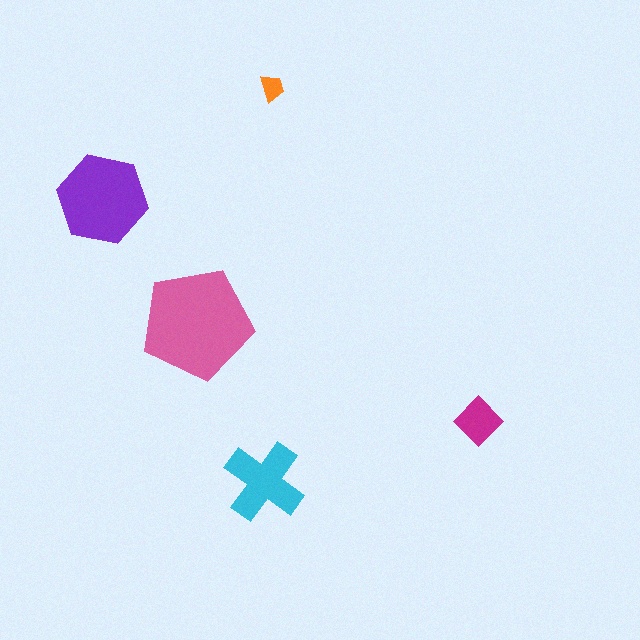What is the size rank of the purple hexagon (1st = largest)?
2nd.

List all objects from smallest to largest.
The orange trapezoid, the magenta diamond, the cyan cross, the purple hexagon, the pink pentagon.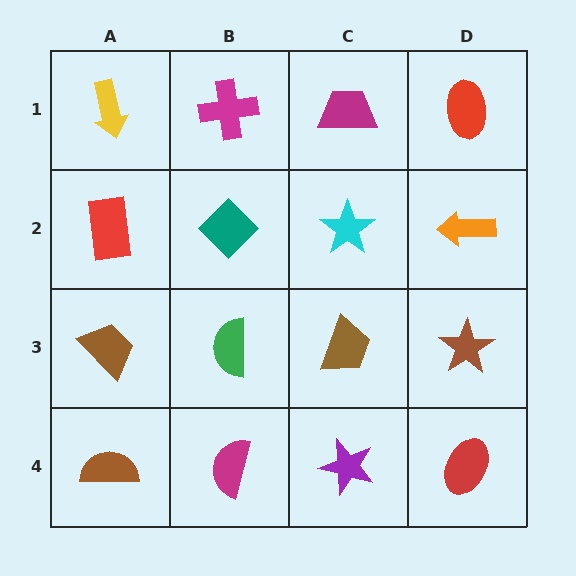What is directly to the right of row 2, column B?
A cyan star.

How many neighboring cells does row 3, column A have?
3.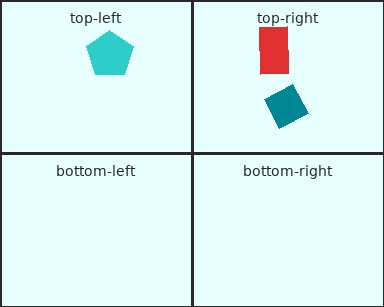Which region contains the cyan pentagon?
The top-left region.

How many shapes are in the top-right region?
2.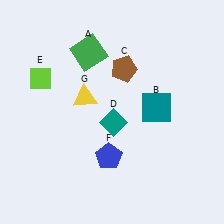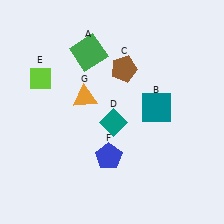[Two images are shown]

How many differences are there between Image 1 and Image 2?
There is 1 difference between the two images.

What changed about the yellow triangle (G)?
In Image 1, G is yellow. In Image 2, it changed to orange.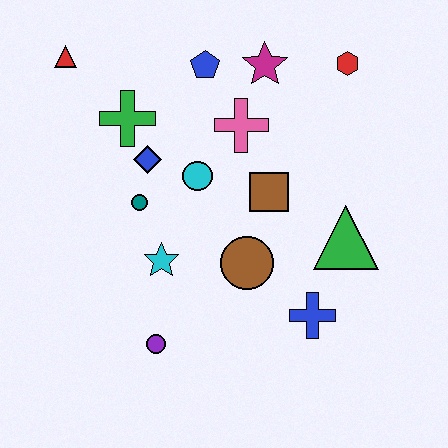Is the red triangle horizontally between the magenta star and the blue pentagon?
No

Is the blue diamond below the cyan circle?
No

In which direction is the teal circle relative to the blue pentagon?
The teal circle is below the blue pentagon.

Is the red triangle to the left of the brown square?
Yes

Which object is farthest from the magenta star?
The purple circle is farthest from the magenta star.